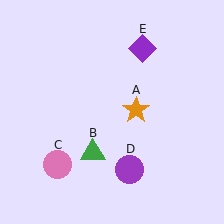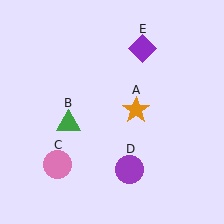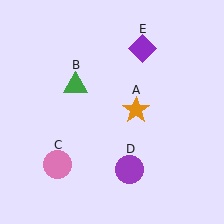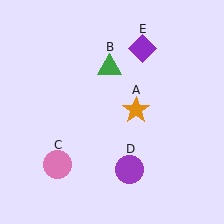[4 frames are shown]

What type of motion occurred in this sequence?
The green triangle (object B) rotated clockwise around the center of the scene.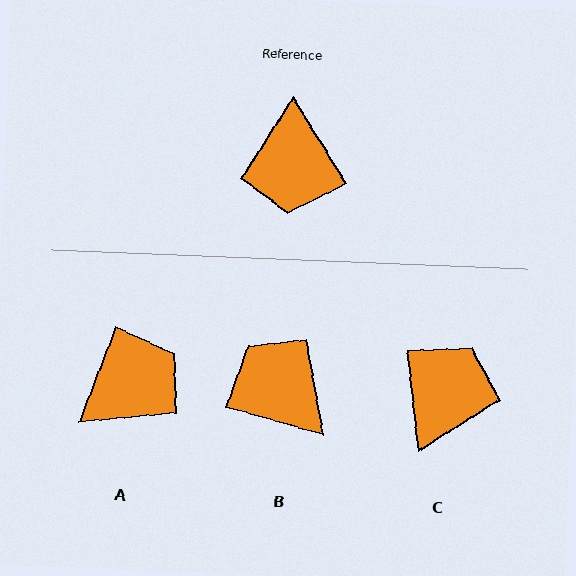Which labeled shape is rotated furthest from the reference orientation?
C, about 155 degrees away.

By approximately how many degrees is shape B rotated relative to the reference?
Approximately 138 degrees clockwise.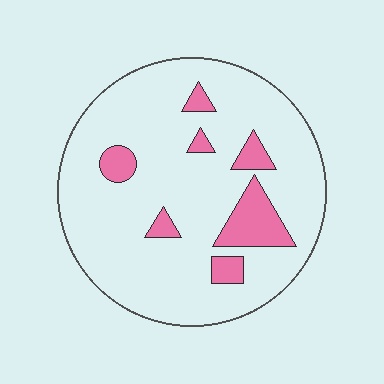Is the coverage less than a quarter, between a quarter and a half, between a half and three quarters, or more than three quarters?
Less than a quarter.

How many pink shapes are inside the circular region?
7.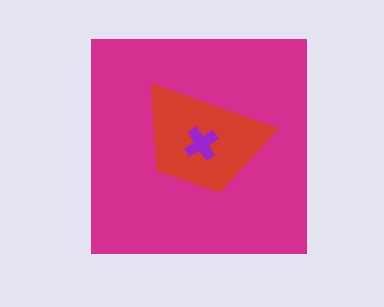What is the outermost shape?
The magenta square.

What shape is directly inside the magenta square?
The red trapezoid.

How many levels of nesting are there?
3.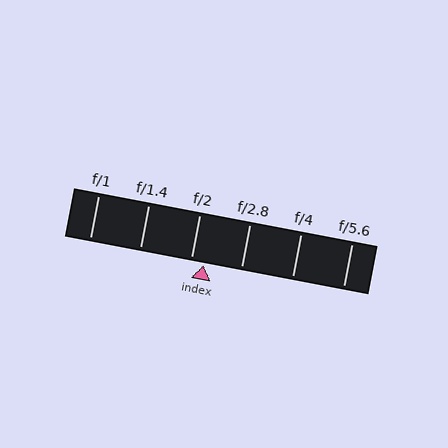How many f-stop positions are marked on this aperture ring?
There are 6 f-stop positions marked.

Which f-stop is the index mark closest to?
The index mark is closest to f/2.